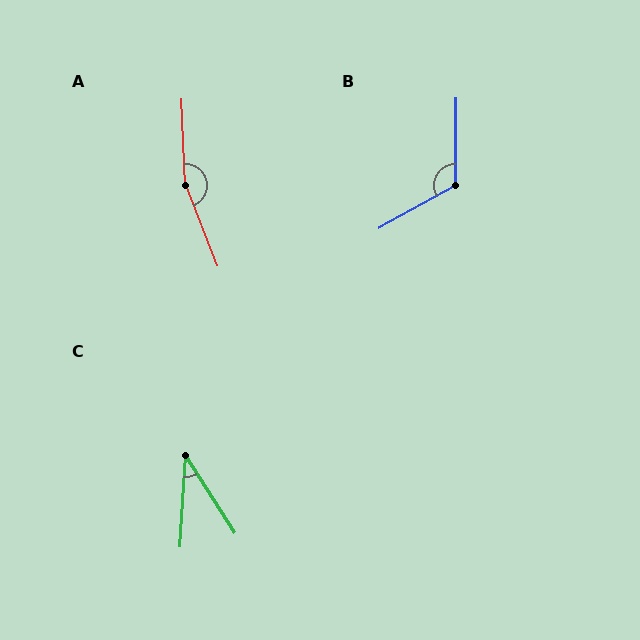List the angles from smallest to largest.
C (36°), B (119°), A (161°).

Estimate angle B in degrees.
Approximately 119 degrees.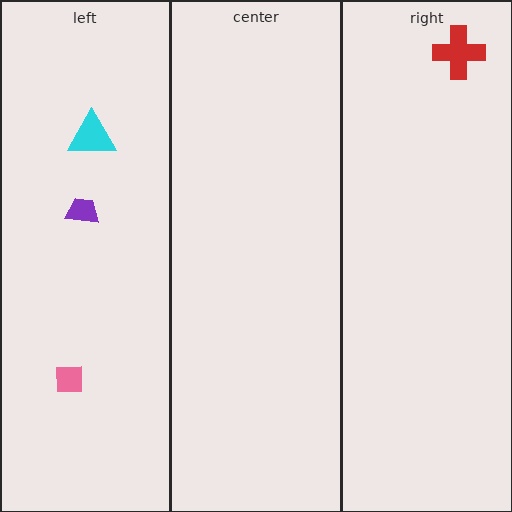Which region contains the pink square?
The left region.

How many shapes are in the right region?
1.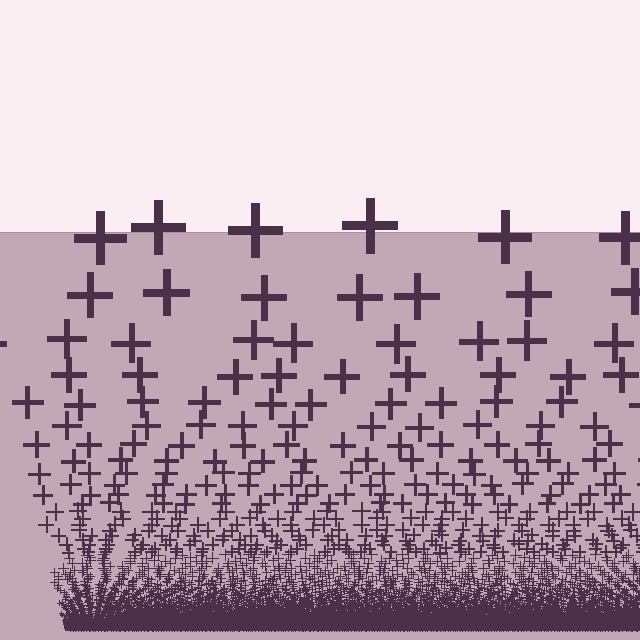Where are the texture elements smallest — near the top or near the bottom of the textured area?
Near the bottom.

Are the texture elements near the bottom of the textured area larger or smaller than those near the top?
Smaller. The gradient is inverted — elements near the bottom are smaller and denser.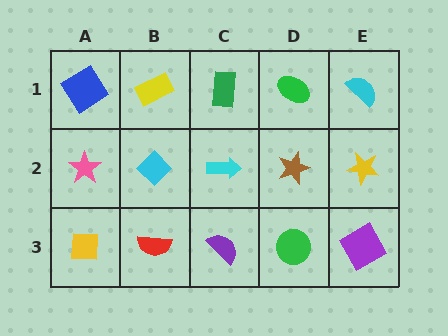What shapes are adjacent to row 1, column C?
A cyan arrow (row 2, column C), a yellow rectangle (row 1, column B), a green ellipse (row 1, column D).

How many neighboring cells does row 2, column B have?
4.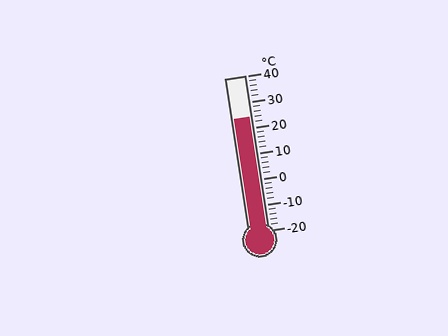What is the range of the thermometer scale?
The thermometer scale ranges from -20°C to 40°C.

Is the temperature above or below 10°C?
The temperature is above 10°C.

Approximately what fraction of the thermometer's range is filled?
The thermometer is filled to approximately 75% of its range.